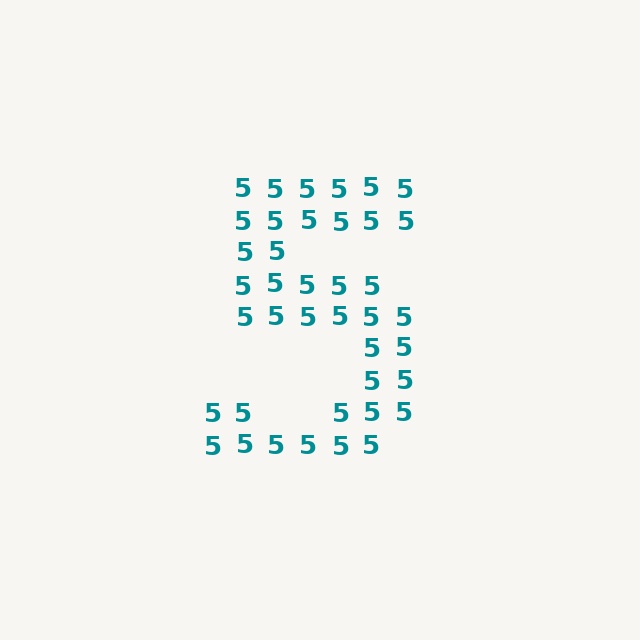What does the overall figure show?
The overall figure shows the digit 5.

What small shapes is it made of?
It is made of small digit 5's.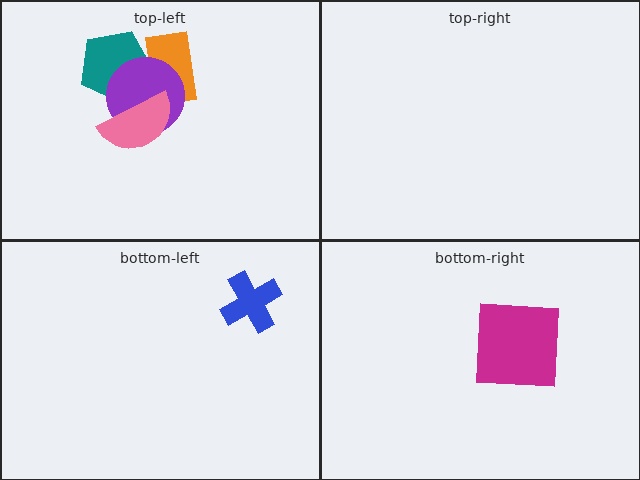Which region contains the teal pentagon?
The top-left region.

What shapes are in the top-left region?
The teal pentagon, the orange rectangle, the purple circle, the pink semicircle.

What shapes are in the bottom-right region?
The magenta square.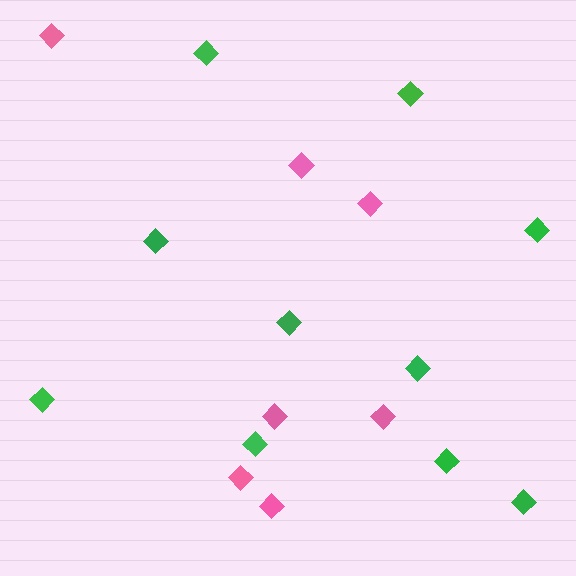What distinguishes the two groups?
There are 2 groups: one group of green diamonds (10) and one group of pink diamonds (7).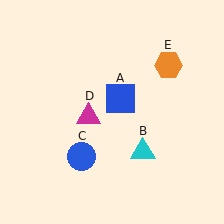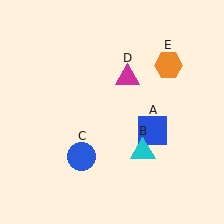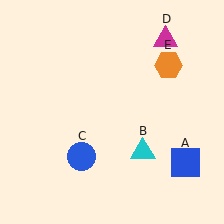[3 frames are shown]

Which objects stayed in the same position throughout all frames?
Cyan triangle (object B) and blue circle (object C) and orange hexagon (object E) remained stationary.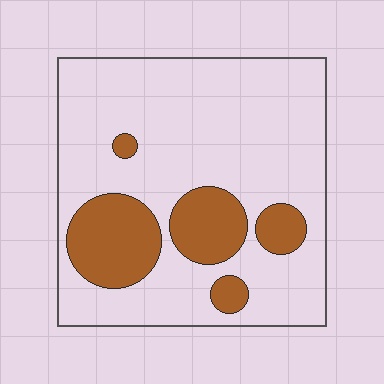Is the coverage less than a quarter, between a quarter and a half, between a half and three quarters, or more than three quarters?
Less than a quarter.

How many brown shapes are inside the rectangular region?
5.